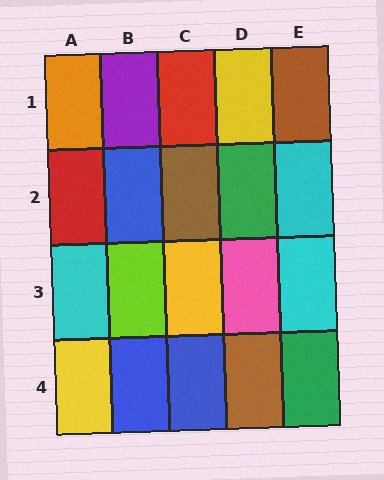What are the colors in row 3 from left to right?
Cyan, lime, yellow, pink, cyan.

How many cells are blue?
3 cells are blue.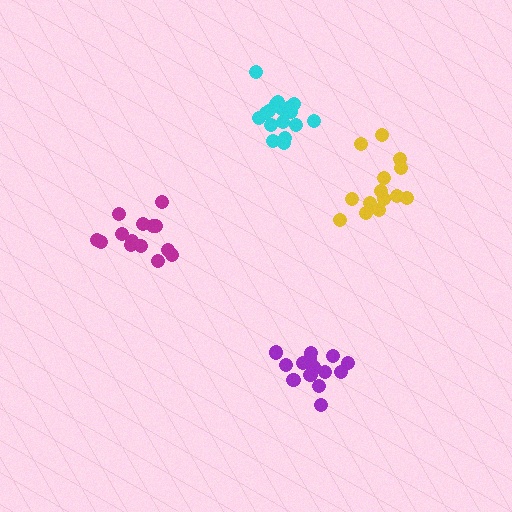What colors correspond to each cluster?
The clusters are colored: magenta, yellow, purple, cyan.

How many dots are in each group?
Group 1: 14 dots, Group 2: 14 dots, Group 3: 14 dots, Group 4: 17 dots (59 total).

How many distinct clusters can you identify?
There are 4 distinct clusters.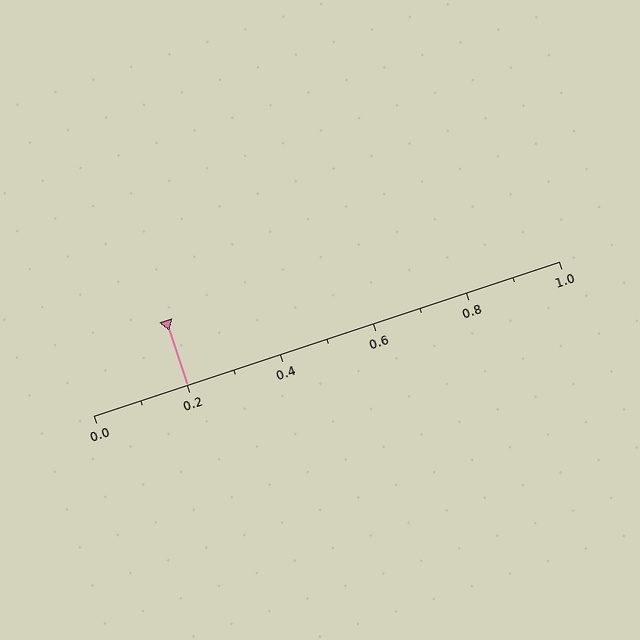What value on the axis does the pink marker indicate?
The marker indicates approximately 0.2.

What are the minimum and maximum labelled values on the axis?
The axis runs from 0.0 to 1.0.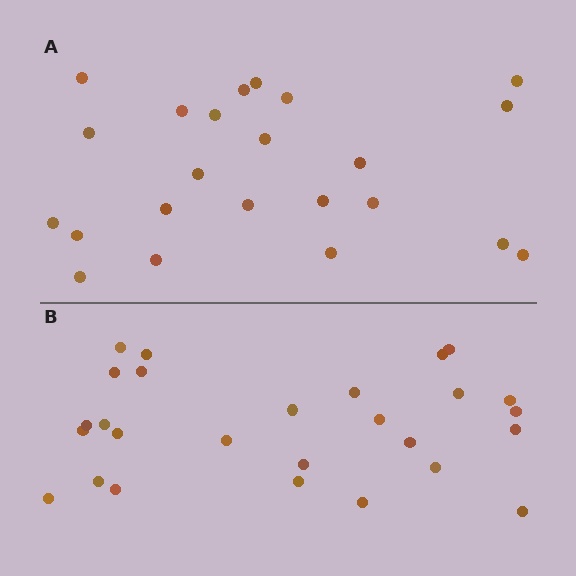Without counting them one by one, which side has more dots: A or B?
Region B (the bottom region) has more dots.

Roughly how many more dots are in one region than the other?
Region B has about 4 more dots than region A.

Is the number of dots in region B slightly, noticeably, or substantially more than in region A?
Region B has only slightly more — the two regions are fairly close. The ratio is roughly 1.2 to 1.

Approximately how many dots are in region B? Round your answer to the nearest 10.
About 30 dots. (The exact count is 27, which rounds to 30.)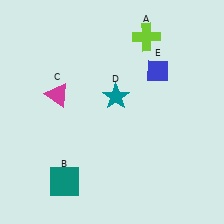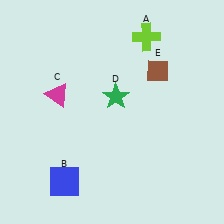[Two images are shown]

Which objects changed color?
B changed from teal to blue. D changed from teal to green. E changed from blue to brown.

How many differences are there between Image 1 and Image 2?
There are 3 differences between the two images.